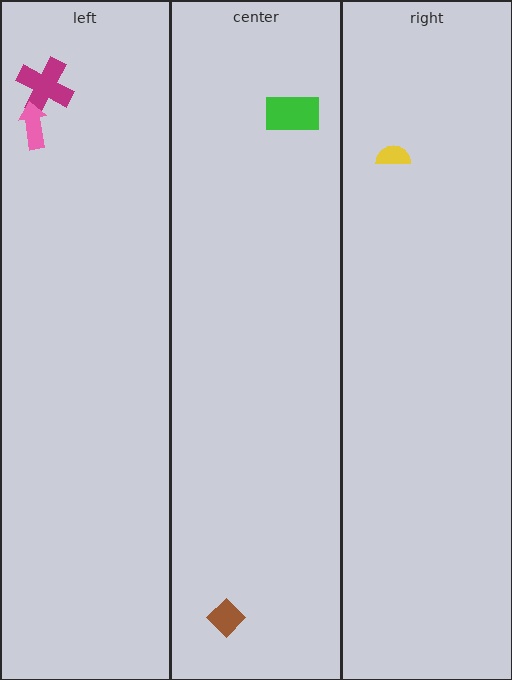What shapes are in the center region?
The green rectangle, the brown diamond.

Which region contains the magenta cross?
The left region.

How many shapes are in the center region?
2.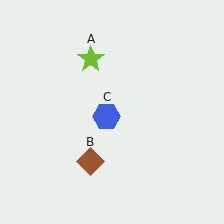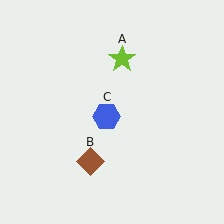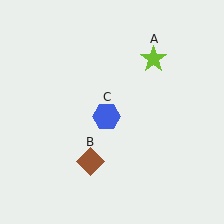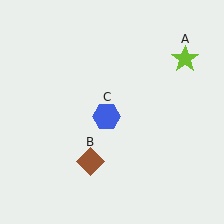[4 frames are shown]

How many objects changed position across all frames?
1 object changed position: lime star (object A).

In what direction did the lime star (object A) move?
The lime star (object A) moved right.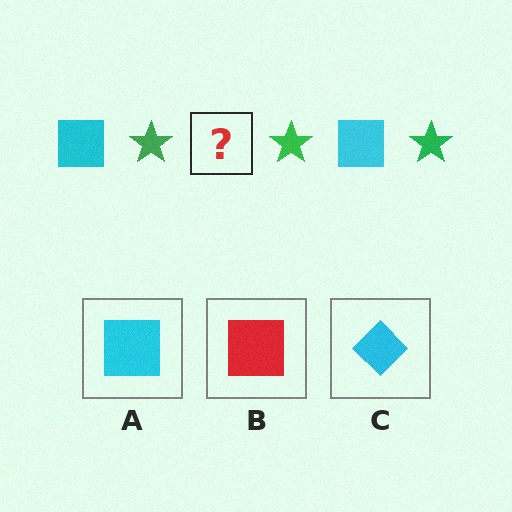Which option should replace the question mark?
Option A.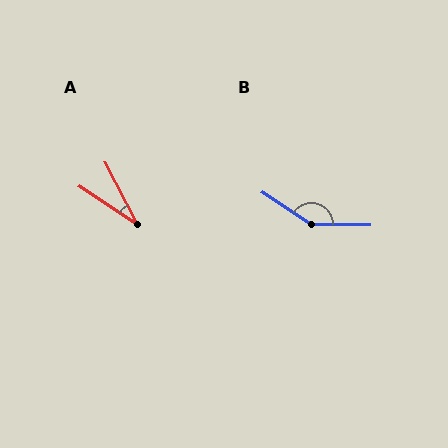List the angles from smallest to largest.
A (29°), B (147°).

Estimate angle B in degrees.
Approximately 147 degrees.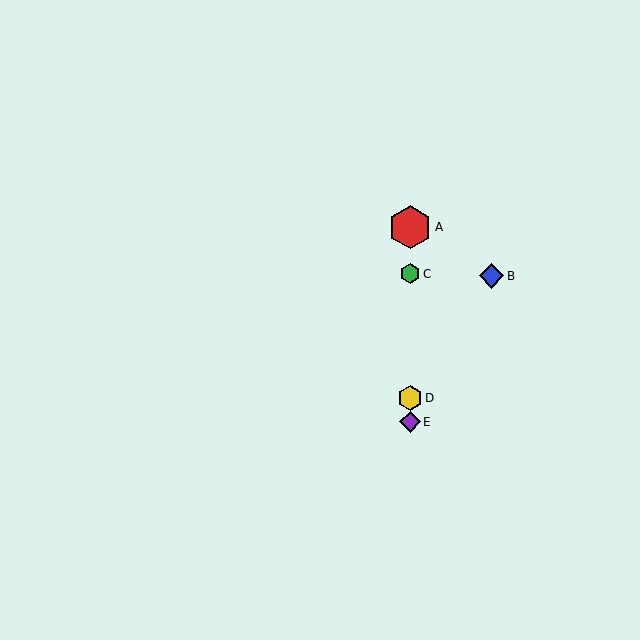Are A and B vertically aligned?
No, A is at x≈410 and B is at x≈491.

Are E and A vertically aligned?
Yes, both are at x≈410.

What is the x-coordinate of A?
Object A is at x≈410.